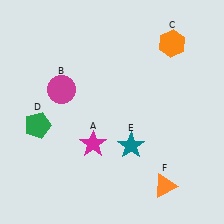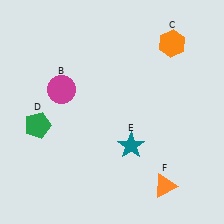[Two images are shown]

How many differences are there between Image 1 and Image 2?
There is 1 difference between the two images.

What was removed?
The magenta star (A) was removed in Image 2.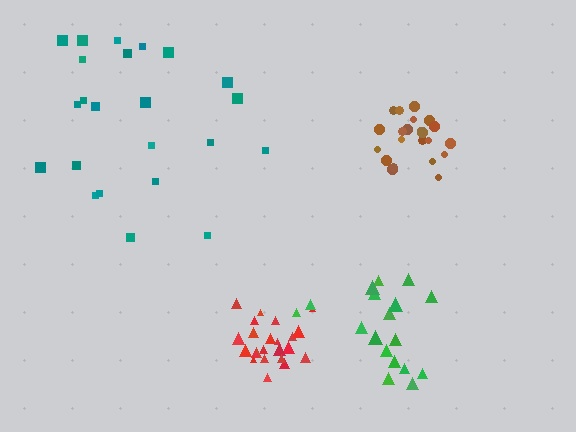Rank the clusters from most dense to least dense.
red, brown, green, teal.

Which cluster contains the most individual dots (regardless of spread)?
Red (23).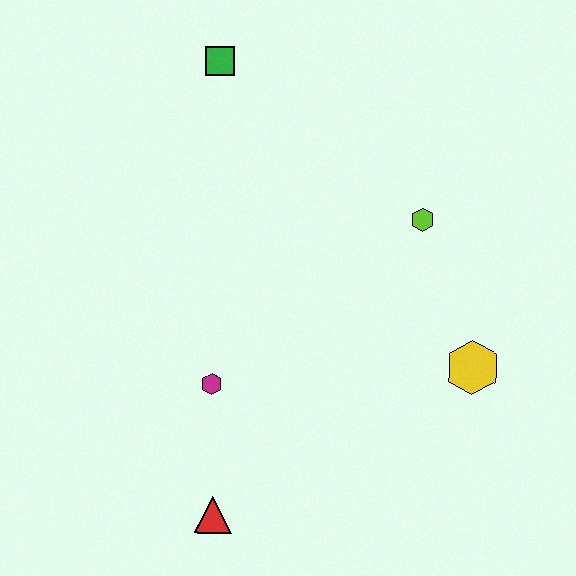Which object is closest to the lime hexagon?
The yellow hexagon is closest to the lime hexagon.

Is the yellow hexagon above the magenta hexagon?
Yes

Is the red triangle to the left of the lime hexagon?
Yes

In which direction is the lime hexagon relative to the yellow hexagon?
The lime hexagon is above the yellow hexagon.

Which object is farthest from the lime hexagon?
The red triangle is farthest from the lime hexagon.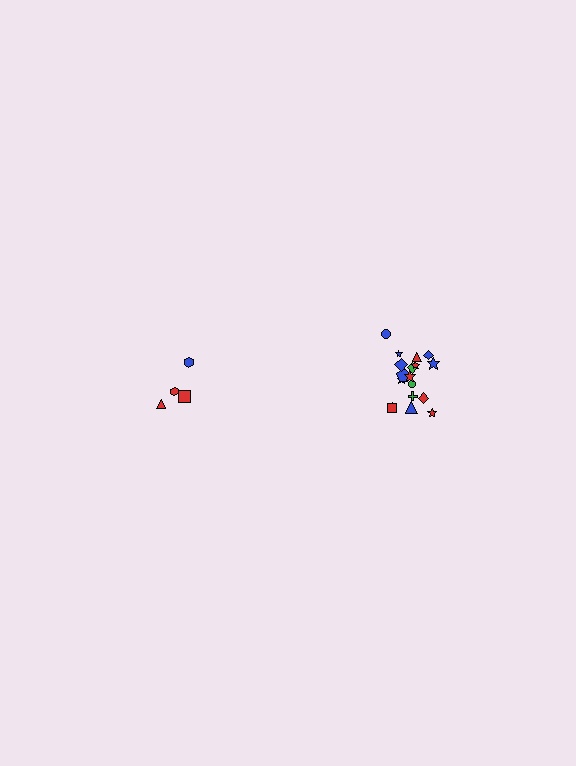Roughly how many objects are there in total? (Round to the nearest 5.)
Roughly 20 objects in total.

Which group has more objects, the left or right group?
The right group.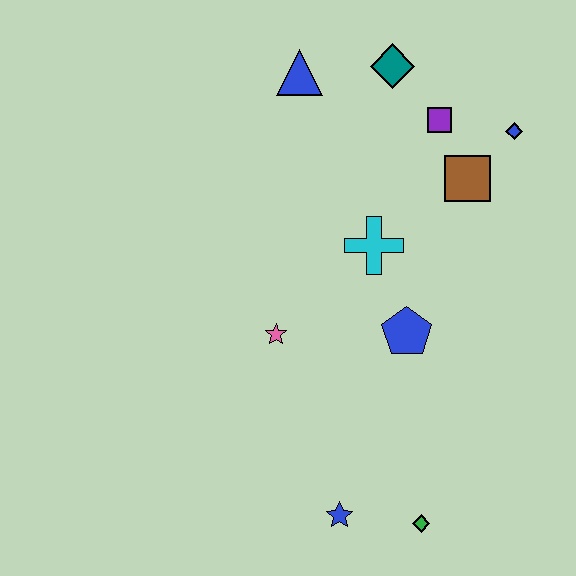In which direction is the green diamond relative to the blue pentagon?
The green diamond is below the blue pentagon.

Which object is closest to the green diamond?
The blue star is closest to the green diamond.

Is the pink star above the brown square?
No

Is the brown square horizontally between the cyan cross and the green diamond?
No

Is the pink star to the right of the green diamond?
No